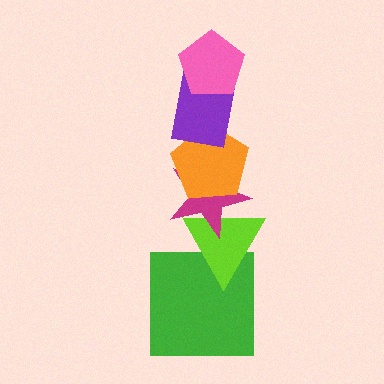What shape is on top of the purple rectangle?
The pink pentagon is on top of the purple rectangle.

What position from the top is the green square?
The green square is 6th from the top.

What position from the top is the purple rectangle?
The purple rectangle is 2nd from the top.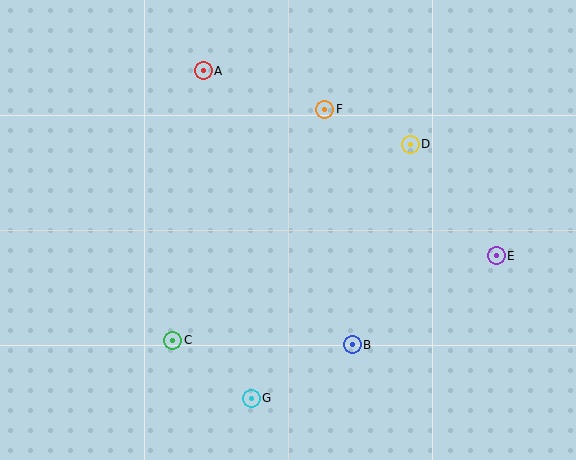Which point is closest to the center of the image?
Point F at (325, 109) is closest to the center.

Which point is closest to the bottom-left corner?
Point C is closest to the bottom-left corner.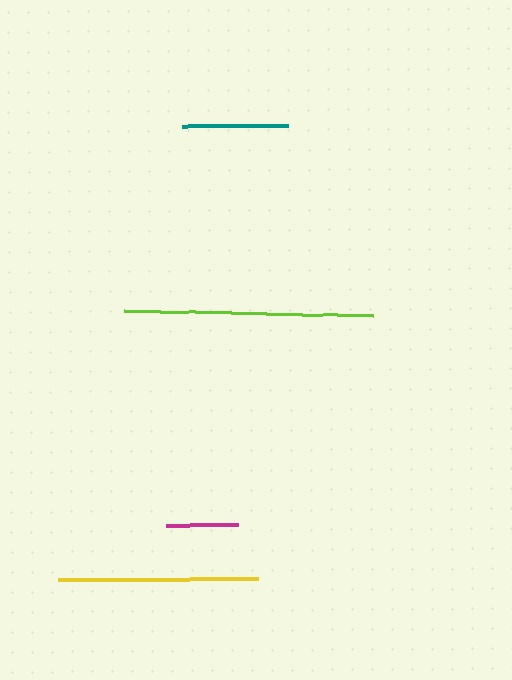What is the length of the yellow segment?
The yellow segment is approximately 200 pixels long.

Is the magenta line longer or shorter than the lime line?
The lime line is longer than the magenta line.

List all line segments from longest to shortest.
From longest to shortest: lime, yellow, teal, magenta.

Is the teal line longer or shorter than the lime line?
The lime line is longer than the teal line.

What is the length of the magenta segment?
The magenta segment is approximately 72 pixels long.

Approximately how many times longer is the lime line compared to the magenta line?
The lime line is approximately 3.5 times the length of the magenta line.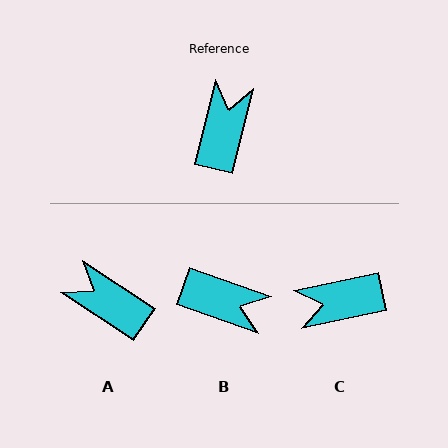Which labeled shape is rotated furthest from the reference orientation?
C, about 116 degrees away.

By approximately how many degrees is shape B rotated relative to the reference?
Approximately 97 degrees clockwise.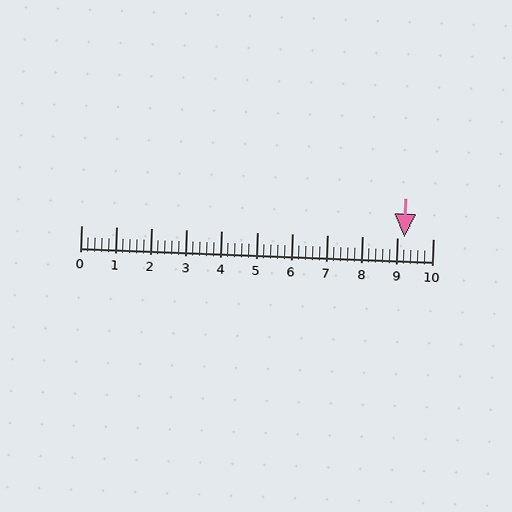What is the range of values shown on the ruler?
The ruler shows values from 0 to 10.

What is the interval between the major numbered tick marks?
The major tick marks are spaced 1 units apart.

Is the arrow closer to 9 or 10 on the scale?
The arrow is closer to 9.